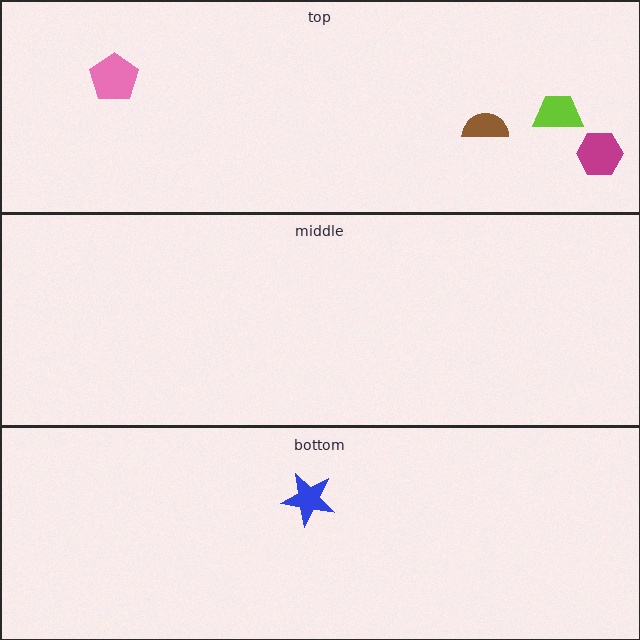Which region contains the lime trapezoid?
The top region.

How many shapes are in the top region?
4.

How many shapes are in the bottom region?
1.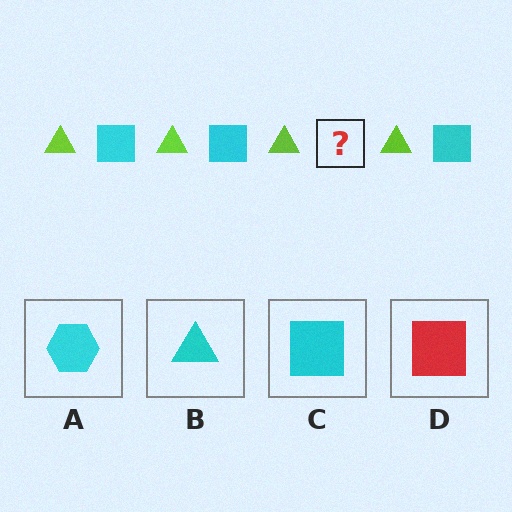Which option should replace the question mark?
Option C.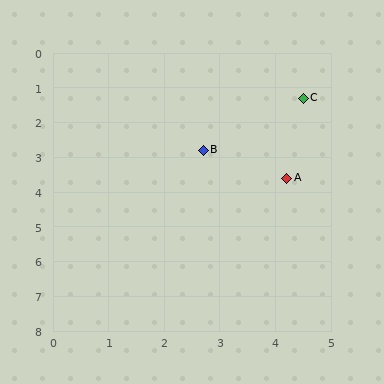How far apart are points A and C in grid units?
Points A and C are about 2.3 grid units apart.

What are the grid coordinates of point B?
Point B is at approximately (2.7, 2.8).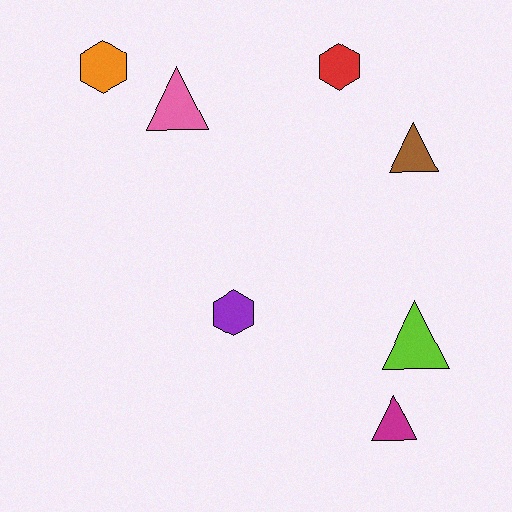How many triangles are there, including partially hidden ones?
There are 4 triangles.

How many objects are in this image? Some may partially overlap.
There are 7 objects.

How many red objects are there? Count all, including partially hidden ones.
There is 1 red object.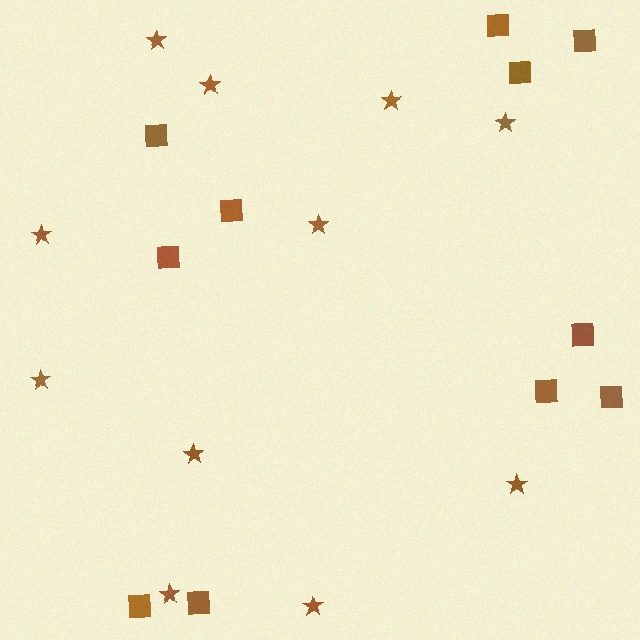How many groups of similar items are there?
There are 2 groups: one group of squares (11) and one group of stars (11).